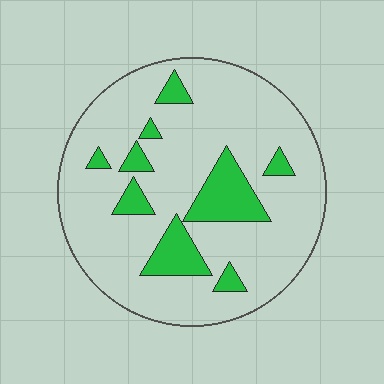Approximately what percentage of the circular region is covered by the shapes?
Approximately 15%.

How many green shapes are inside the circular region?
9.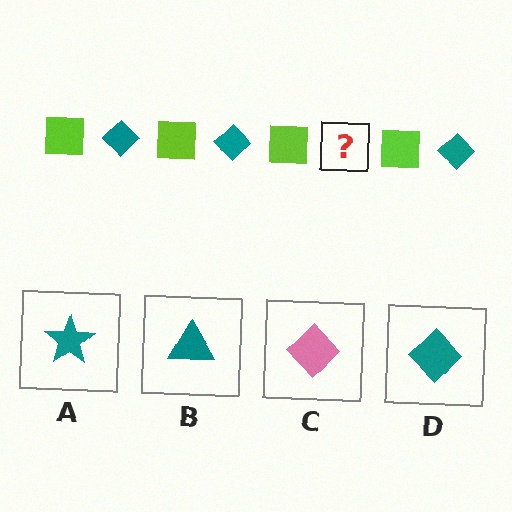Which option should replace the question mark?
Option D.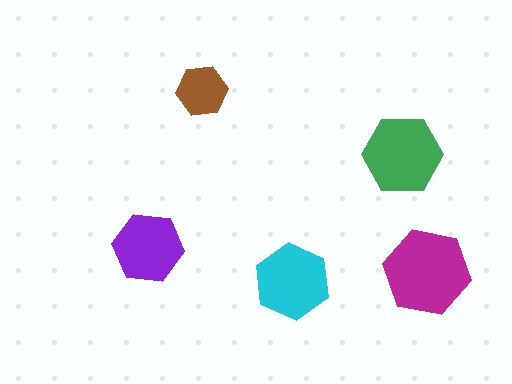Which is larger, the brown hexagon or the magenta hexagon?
The magenta one.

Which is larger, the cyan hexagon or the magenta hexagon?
The magenta one.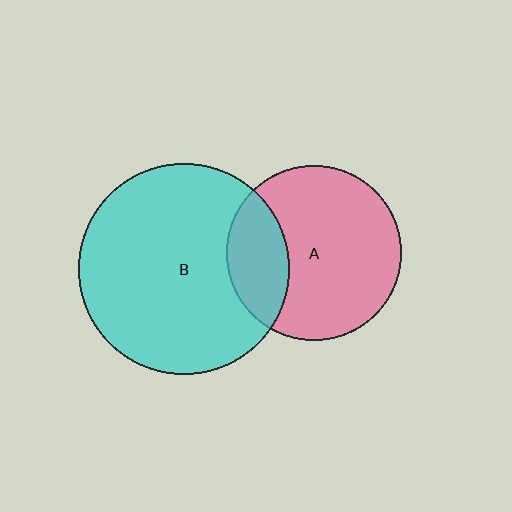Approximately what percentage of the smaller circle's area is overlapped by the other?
Approximately 25%.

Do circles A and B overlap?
Yes.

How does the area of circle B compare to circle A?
Approximately 1.5 times.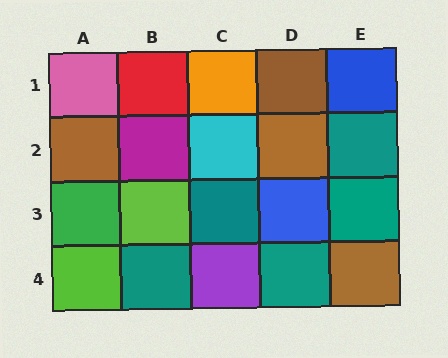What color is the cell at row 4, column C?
Purple.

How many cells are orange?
1 cell is orange.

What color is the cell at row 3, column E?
Teal.